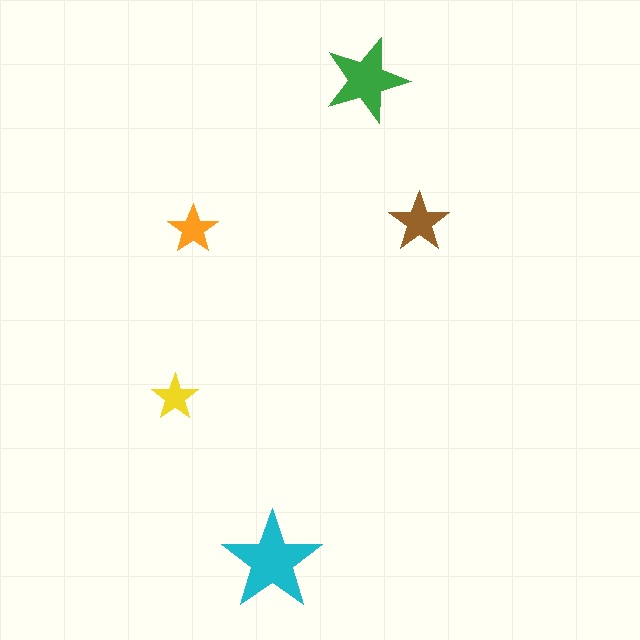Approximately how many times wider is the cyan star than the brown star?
About 1.5 times wider.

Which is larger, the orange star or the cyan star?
The cyan one.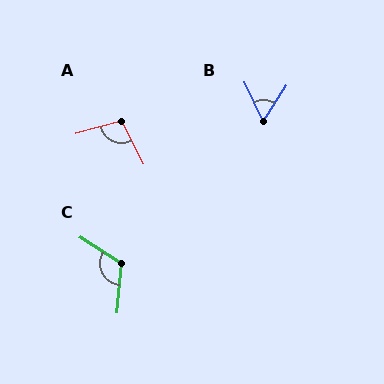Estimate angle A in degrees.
Approximately 102 degrees.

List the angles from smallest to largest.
B (57°), A (102°), C (118°).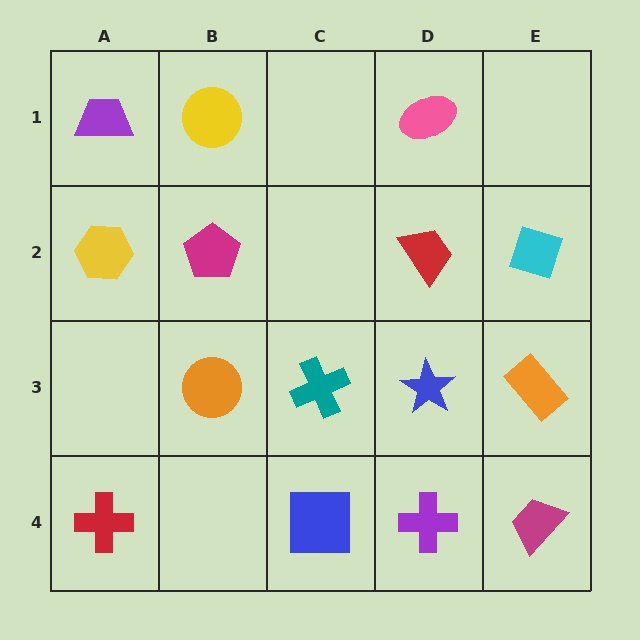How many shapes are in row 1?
3 shapes.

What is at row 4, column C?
A blue square.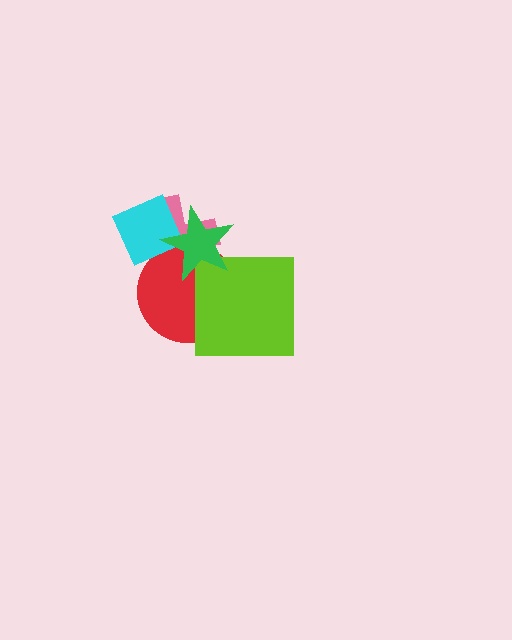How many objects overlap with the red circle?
3 objects overlap with the red circle.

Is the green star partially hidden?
No, no other shape covers it.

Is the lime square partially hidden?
Yes, it is partially covered by another shape.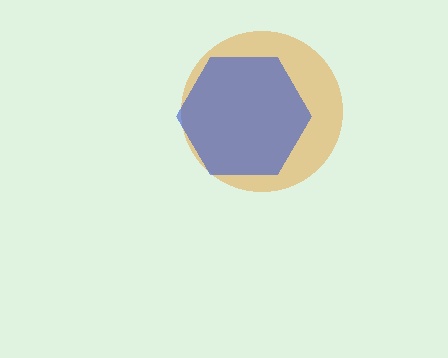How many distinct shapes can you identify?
There are 2 distinct shapes: an orange circle, a blue hexagon.